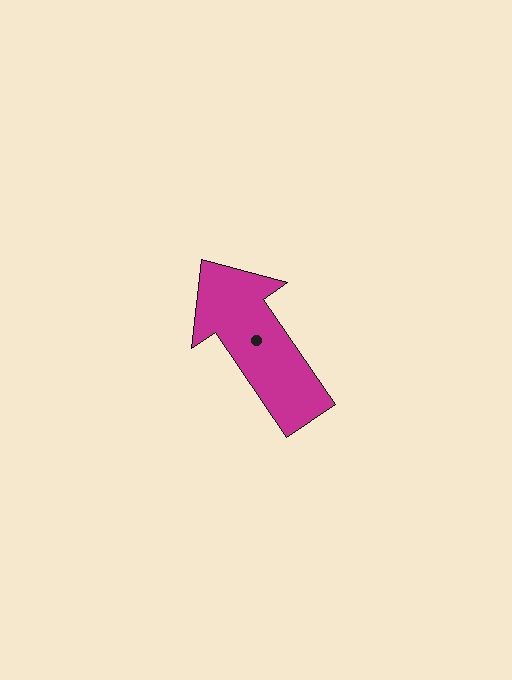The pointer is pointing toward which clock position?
Roughly 11 o'clock.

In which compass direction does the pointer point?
Northwest.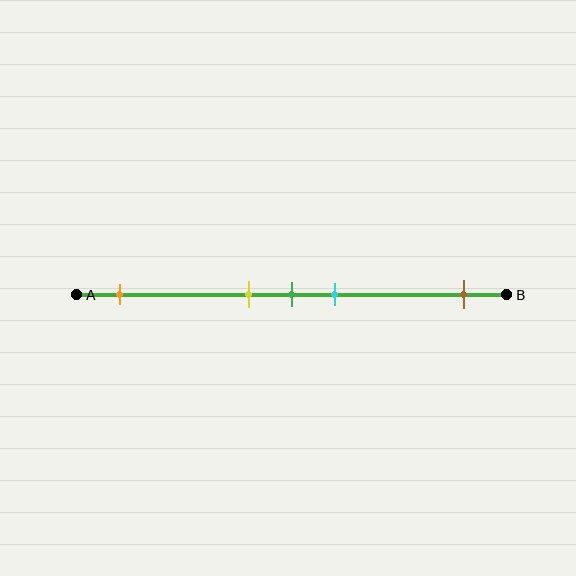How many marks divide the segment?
There are 5 marks dividing the segment.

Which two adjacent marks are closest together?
The yellow and green marks are the closest adjacent pair.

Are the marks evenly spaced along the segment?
No, the marks are not evenly spaced.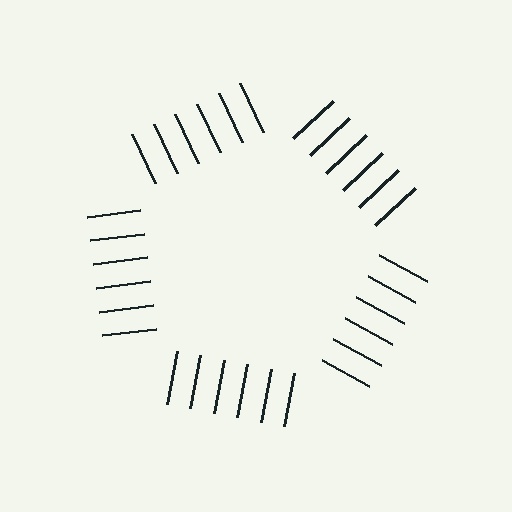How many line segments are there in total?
30 — 6 along each of the 5 edges.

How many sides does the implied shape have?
5 sides — the line-ends trace a pentagon.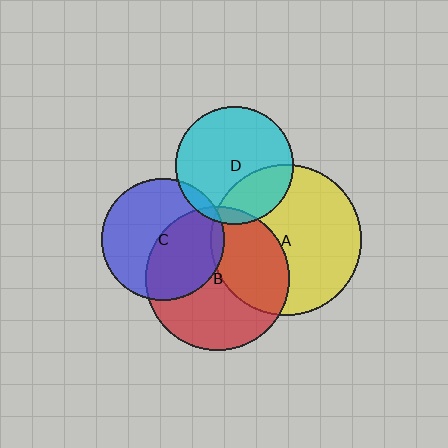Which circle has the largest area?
Circle A (yellow).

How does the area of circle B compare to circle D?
Approximately 1.5 times.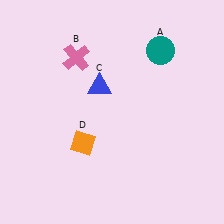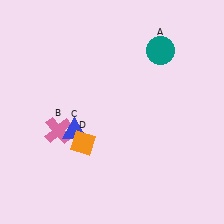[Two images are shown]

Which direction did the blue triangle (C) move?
The blue triangle (C) moved down.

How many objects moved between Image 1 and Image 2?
2 objects moved between the two images.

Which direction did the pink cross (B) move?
The pink cross (B) moved down.